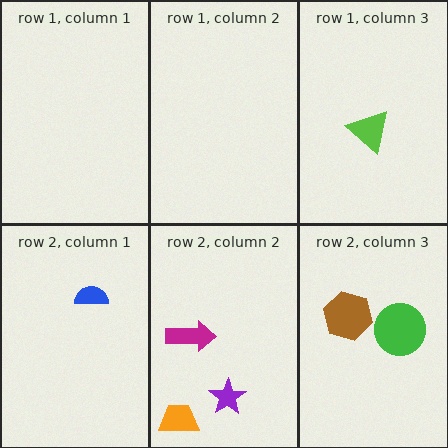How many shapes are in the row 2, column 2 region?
3.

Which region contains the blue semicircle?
The row 2, column 1 region.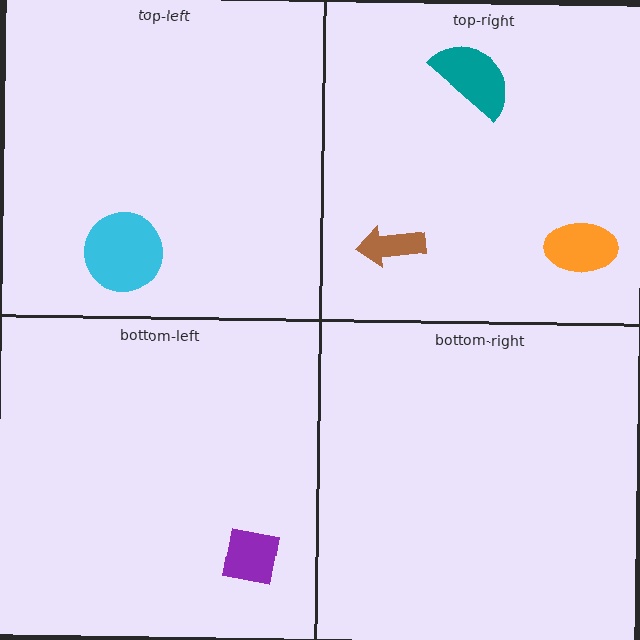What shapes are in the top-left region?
The cyan circle.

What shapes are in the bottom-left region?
The purple square.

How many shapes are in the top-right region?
3.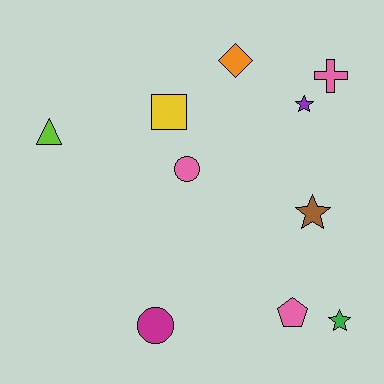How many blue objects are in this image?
There are no blue objects.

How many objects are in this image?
There are 10 objects.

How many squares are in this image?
There is 1 square.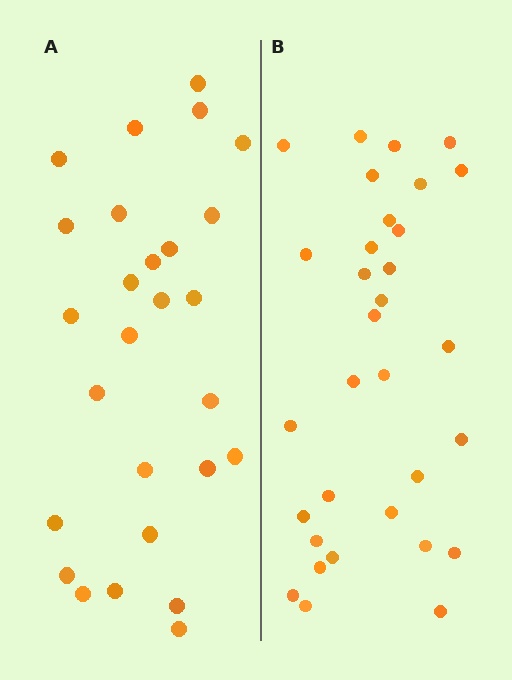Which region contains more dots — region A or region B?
Region B (the right region) has more dots.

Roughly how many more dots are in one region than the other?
Region B has about 5 more dots than region A.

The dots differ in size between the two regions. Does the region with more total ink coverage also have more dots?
No. Region A has more total ink coverage because its dots are larger, but region B actually contains more individual dots. Total area can be misleading — the number of items is what matters here.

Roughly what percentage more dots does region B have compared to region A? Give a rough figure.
About 20% more.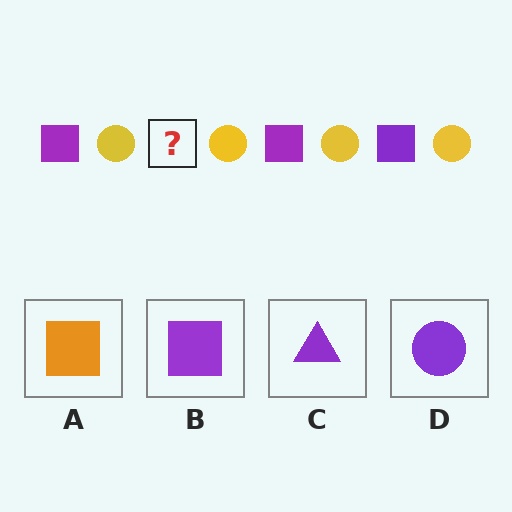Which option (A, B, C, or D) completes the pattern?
B.